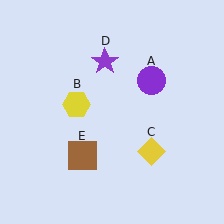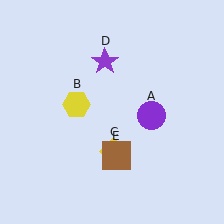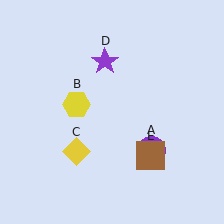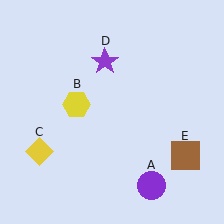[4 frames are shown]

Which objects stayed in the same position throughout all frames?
Yellow hexagon (object B) and purple star (object D) remained stationary.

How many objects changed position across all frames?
3 objects changed position: purple circle (object A), yellow diamond (object C), brown square (object E).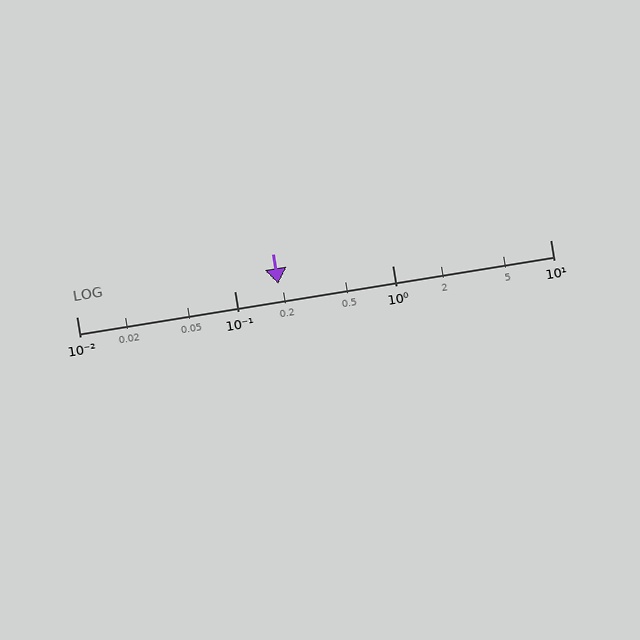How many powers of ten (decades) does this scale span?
The scale spans 3 decades, from 0.01 to 10.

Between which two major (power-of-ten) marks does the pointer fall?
The pointer is between 0.1 and 1.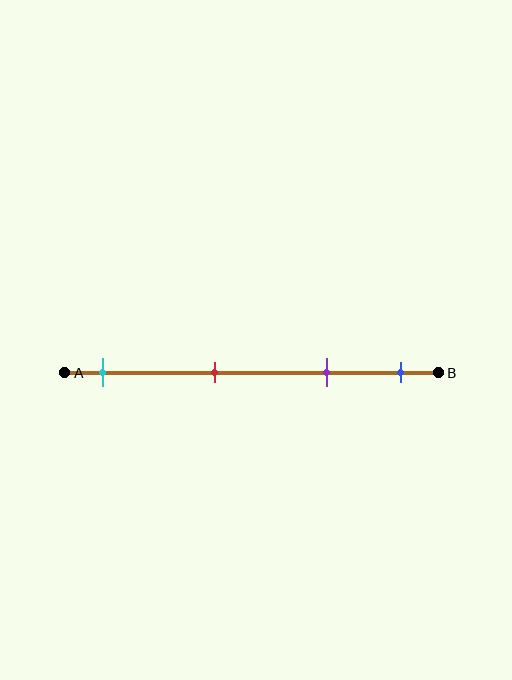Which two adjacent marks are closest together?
The purple and blue marks are the closest adjacent pair.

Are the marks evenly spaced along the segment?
No, the marks are not evenly spaced.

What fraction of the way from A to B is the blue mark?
The blue mark is approximately 90% (0.9) of the way from A to B.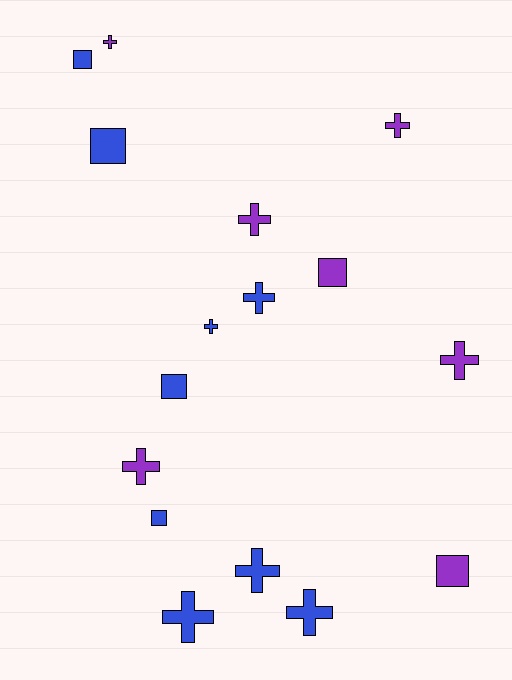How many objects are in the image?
There are 16 objects.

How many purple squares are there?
There are 2 purple squares.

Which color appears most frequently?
Blue, with 9 objects.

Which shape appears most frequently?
Cross, with 10 objects.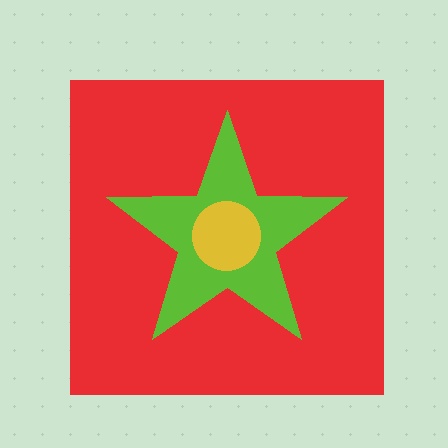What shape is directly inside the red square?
The lime star.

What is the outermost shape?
The red square.